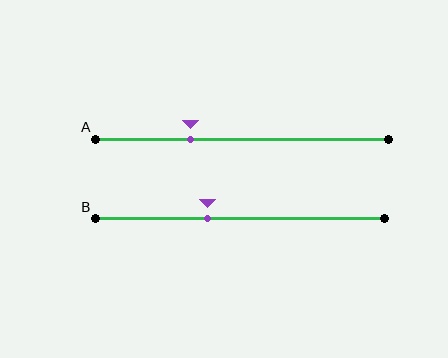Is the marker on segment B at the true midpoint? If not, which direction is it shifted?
No, the marker on segment B is shifted to the left by about 11% of the segment length.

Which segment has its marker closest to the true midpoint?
Segment B has its marker closest to the true midpoint.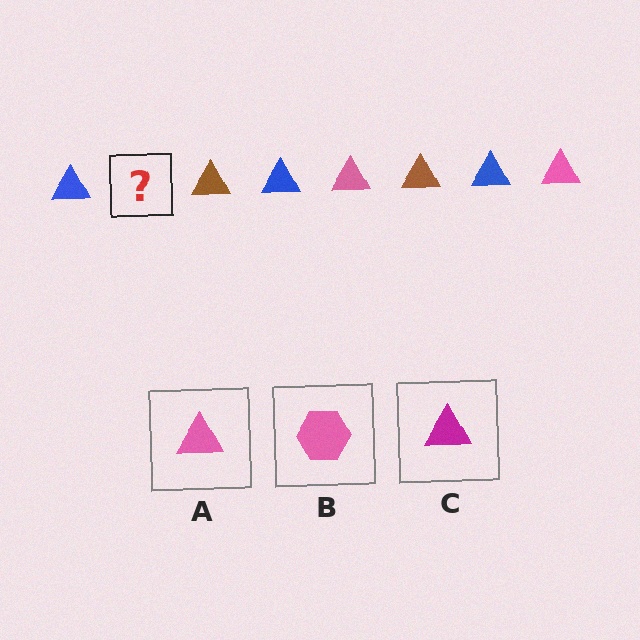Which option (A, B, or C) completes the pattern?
A.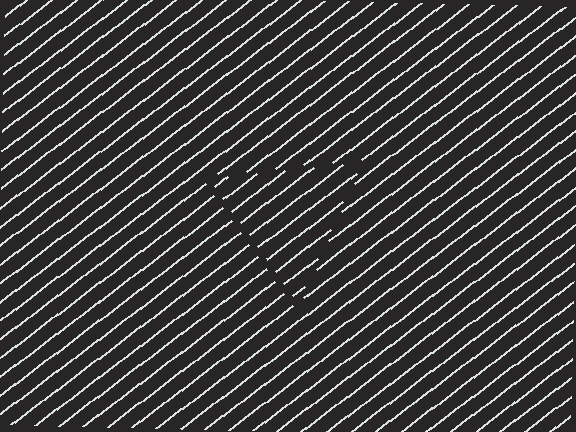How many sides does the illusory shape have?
3 sides — the line-ends trace a triangle.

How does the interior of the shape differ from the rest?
The interior of the shape contains the same grating, shifted by half a period — the contour is defined by the phase discontinuity where line-ends from the inner and outer gratings abut.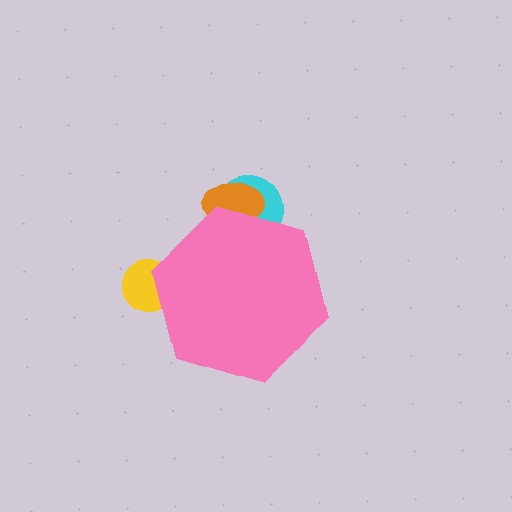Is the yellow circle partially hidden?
Yes, the yellow circle is partially hidden behind the pink hexagon.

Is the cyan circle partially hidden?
Yes, the cyan circle is partially hidden behind the pink hexagon.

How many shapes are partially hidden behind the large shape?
3 shapes are partially hidden.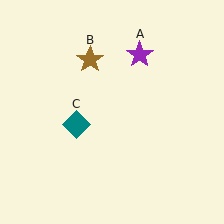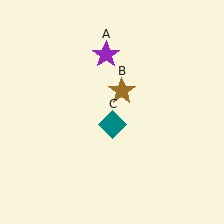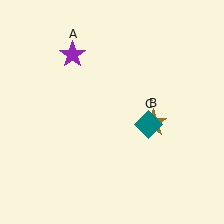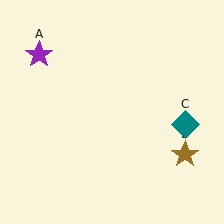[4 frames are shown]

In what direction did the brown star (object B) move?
The brown star (object B) moved down and to the right.